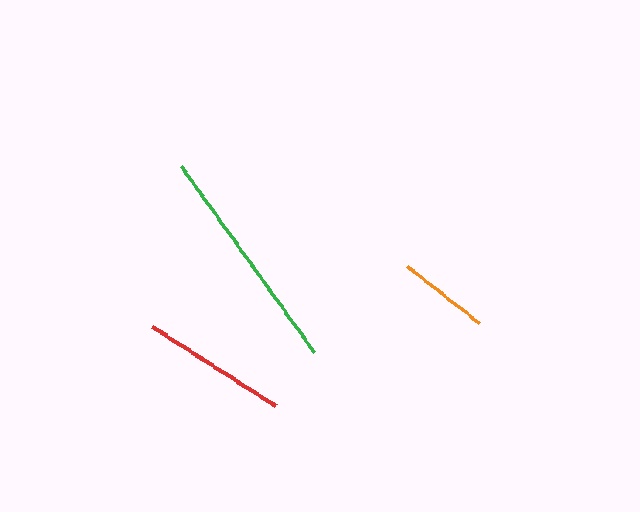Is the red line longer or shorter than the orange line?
The red line is longer than the orange line.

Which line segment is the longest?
The green line is the longest at approximately 229 pixels.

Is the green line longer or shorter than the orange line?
The green line is longer than the orange line.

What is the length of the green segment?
The green segment is approximately 229 pixels long.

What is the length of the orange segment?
The orange segment is approximately 93 pixels long.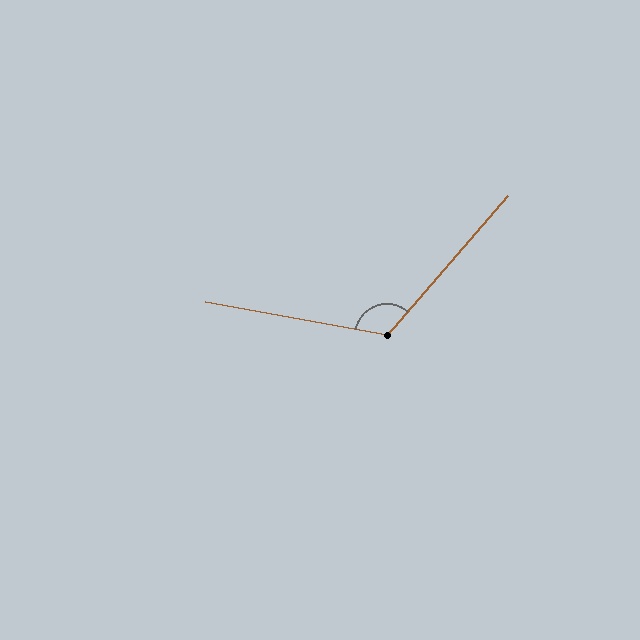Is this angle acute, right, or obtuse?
It is obtuse.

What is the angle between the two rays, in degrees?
Approximately 120 degrees.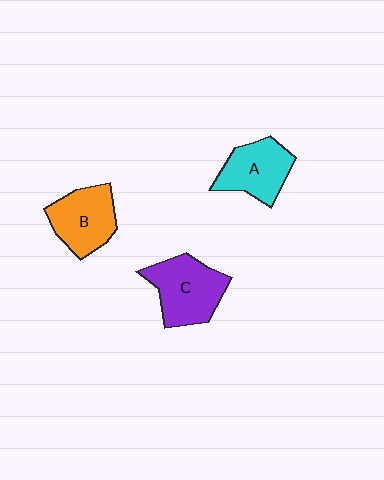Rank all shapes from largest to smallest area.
From largest to smallest: C (purple), B (orange), A (cyan).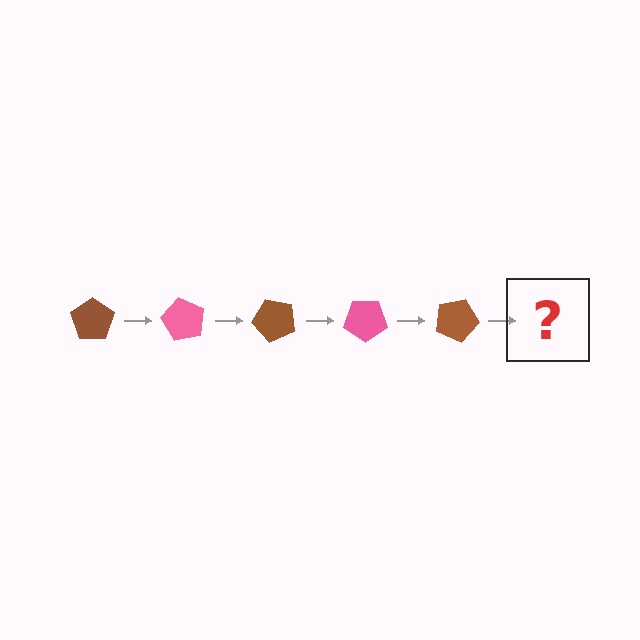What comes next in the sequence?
The next element should be a pink pentagon, rotated 300 degrees from the start.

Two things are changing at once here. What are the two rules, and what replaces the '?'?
The two rules are that it rotates 60 degrees each step and the color cycles through brown and pink. The '?' should be a pink pentagon, rotated 300 degrees from the start.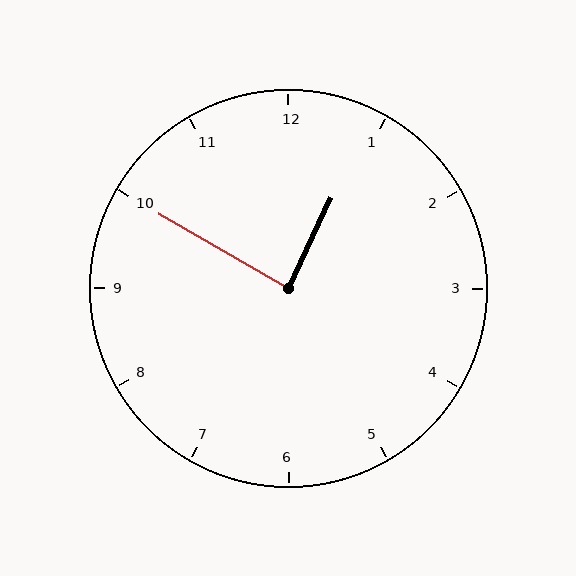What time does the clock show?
12:50.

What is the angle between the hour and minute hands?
Approximately 85 degrees.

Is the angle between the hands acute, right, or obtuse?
It is right.